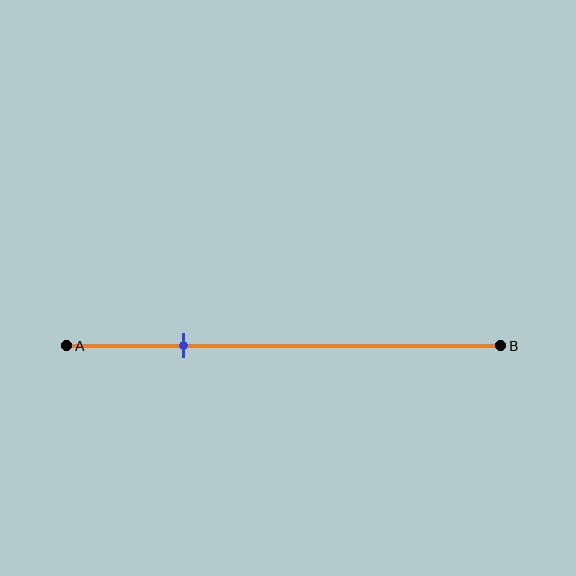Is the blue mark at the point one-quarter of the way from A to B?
Yes, the mark is approximately at the one-quarter point.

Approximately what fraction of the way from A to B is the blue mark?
The blue mark is approximately 25% of the way from A to B.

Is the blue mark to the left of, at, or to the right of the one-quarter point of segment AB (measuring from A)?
The blue mark is approximately at the one-quarter point of segment AB.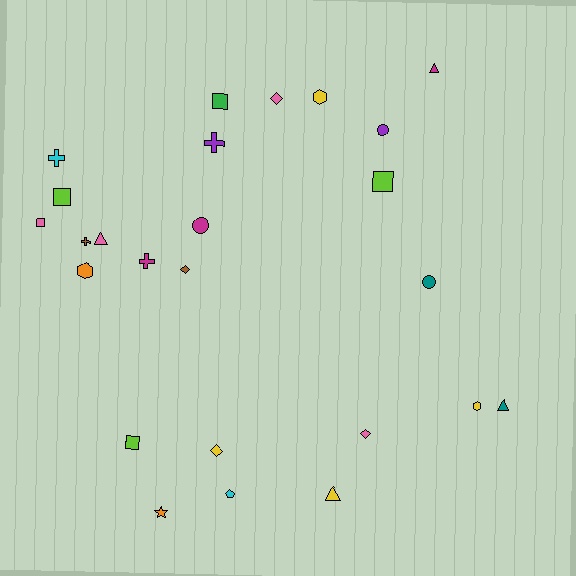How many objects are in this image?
There are 25 objects.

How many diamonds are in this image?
There are 4 diamonds.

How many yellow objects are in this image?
There are 4 yellow objects.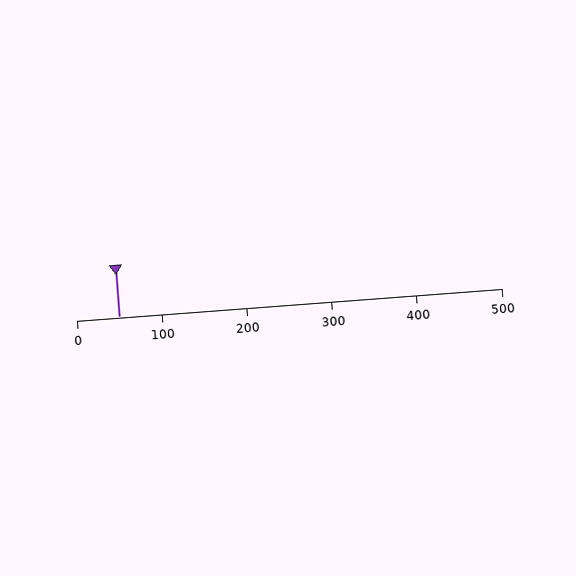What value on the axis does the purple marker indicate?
The marker indicates approximately 50.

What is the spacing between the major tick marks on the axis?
The major ticks are spaced 100 apart.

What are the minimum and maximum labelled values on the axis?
The axis runs from 0 to 500.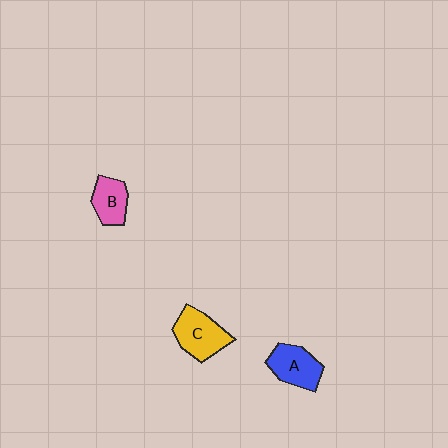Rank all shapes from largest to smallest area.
From largest to smallest: C (yellow), A (blue), B (pink).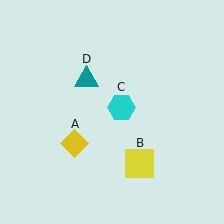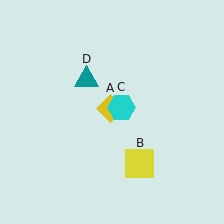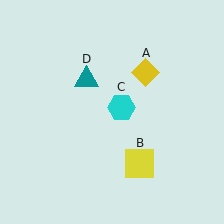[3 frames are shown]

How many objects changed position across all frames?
1 object changed position: yellow diamond (object A).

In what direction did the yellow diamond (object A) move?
The yellow diamond (object A) moved up and to the right.